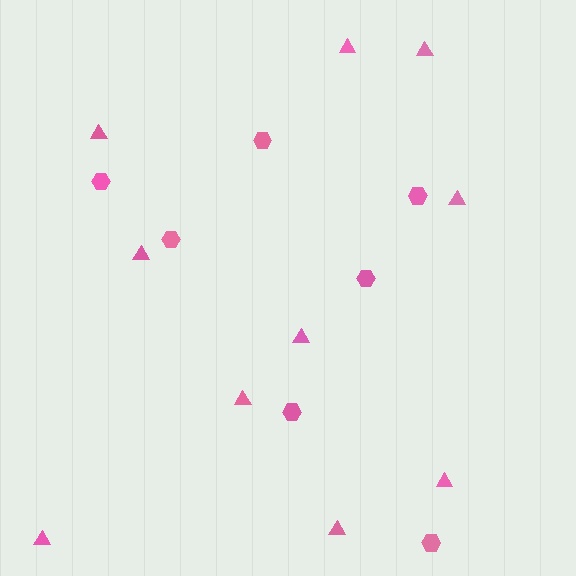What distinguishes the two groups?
There are 2 groups: one group of triangles (10) and one group of hexagons (7).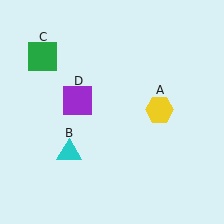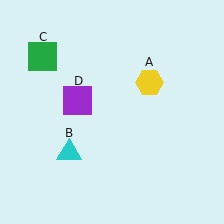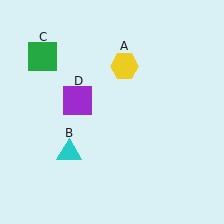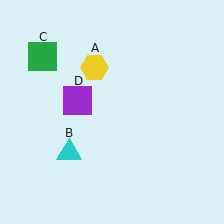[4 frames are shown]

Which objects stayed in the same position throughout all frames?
Cyan triangle (object B) and green square (object C) and purple square (object D) remained stationary.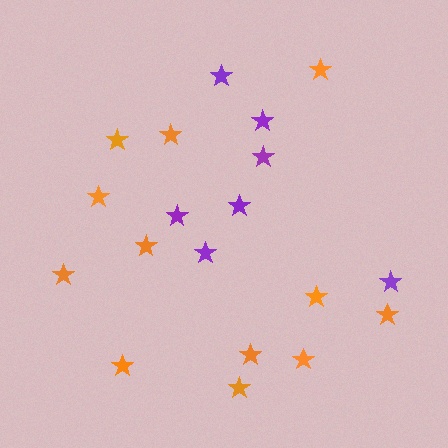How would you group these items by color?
There are 2 groups: one group of purple stars (7) and one group of orange stars (12).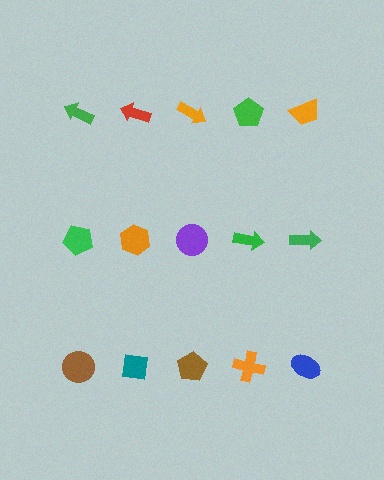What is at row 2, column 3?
A purple circle.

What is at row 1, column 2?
A red arrow.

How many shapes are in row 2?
5 shapes.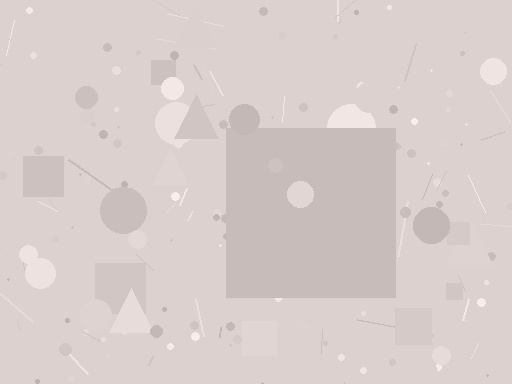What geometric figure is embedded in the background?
A square is embedded in the background.